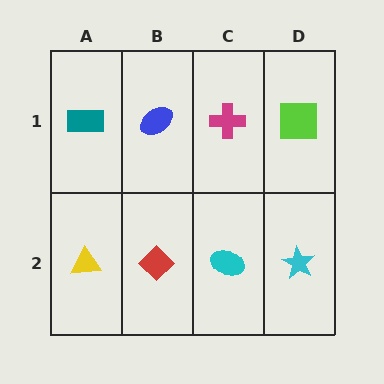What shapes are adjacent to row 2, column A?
A teal rectangle (row 1, column A), a red diamond (row 2, column B).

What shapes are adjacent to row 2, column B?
A blue ellipse (row 1, column B), a yellow triangle (row 2, column A), a cyan ellipse (row 2, column C).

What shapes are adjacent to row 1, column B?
A red diamond (row 2, column B), a teal rectangle (row 1, column A), a magenta cross (row 1, column C).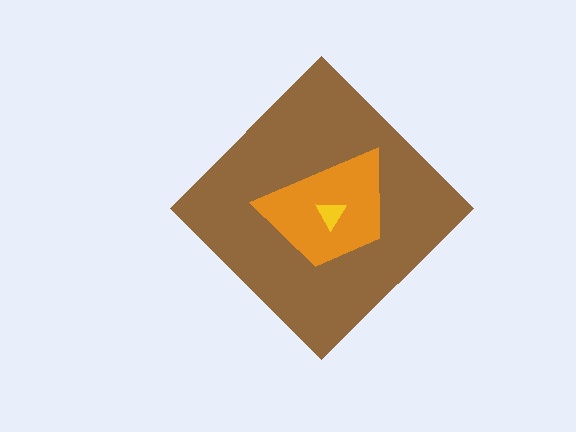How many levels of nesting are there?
3.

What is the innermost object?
The yellow triangle.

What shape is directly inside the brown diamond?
The orange trapezoid.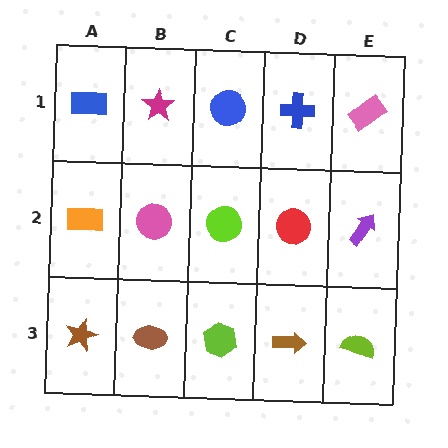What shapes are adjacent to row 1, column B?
A pink circle (row 2, column B), a blue rectangle (row 1, column A), a blue circle (row 1, column C).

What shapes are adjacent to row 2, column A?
A blue rectangle (row 1, column A), a brown star (row 3, column A), a pink circle (row 2, column B).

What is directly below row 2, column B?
A brown ellipse.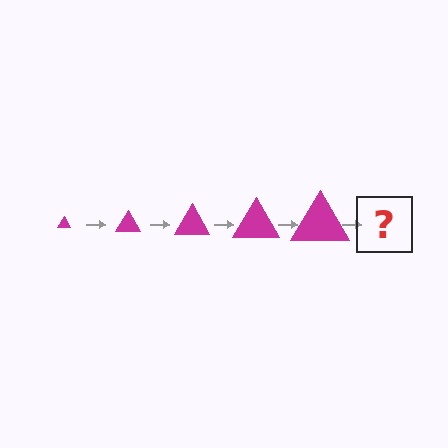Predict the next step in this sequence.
The next step is a magenta triangle, larger than the previous one.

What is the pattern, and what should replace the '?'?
The pattern is that the triangle gets progressively larger each step. The '?' should be a magenta triangle, larger than the previous one.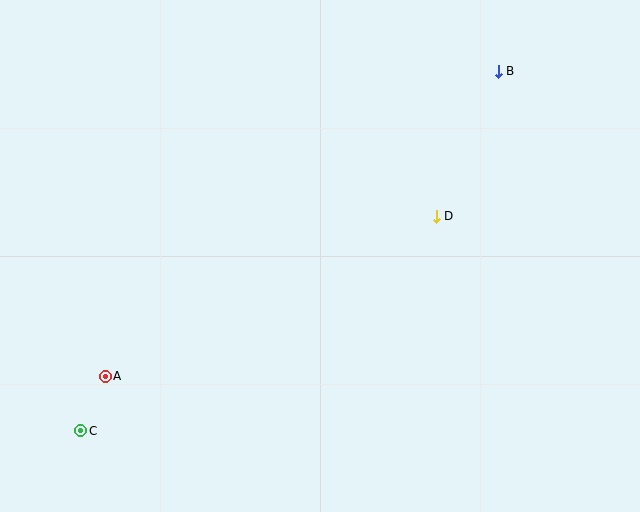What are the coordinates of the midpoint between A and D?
The midpoint between A and D is at (271, 296).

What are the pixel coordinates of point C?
Point C is at (81, 431).